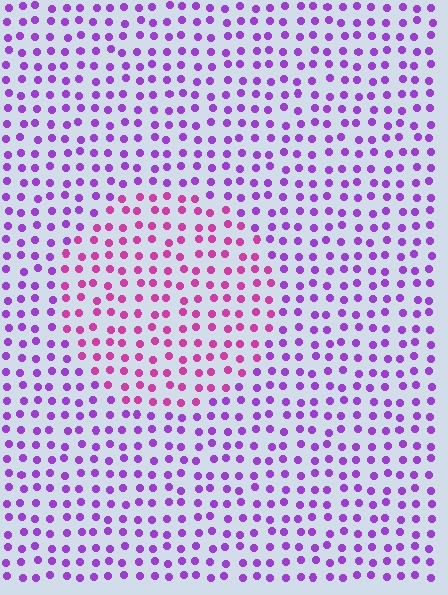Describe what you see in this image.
The image is filled with small purple elements in a uniform arrangement. A circle-shaped region is visible where the elements are tinted to a slightly different hue, forming a subtle color boundary.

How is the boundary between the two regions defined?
The boundary is defined purely by a slight shift in hue (about 37 degrees). Spacing, size, and orientation are identical on both sides.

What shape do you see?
I see a circle.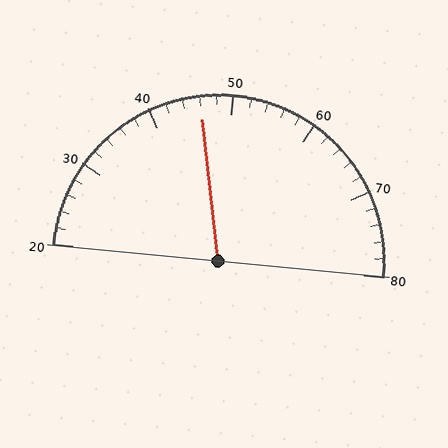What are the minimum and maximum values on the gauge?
The gauge ranges from 20 to 80.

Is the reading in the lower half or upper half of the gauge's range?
The reading is in the lower half of the range (20 to 80).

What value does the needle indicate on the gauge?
The needle indicates approximately 46.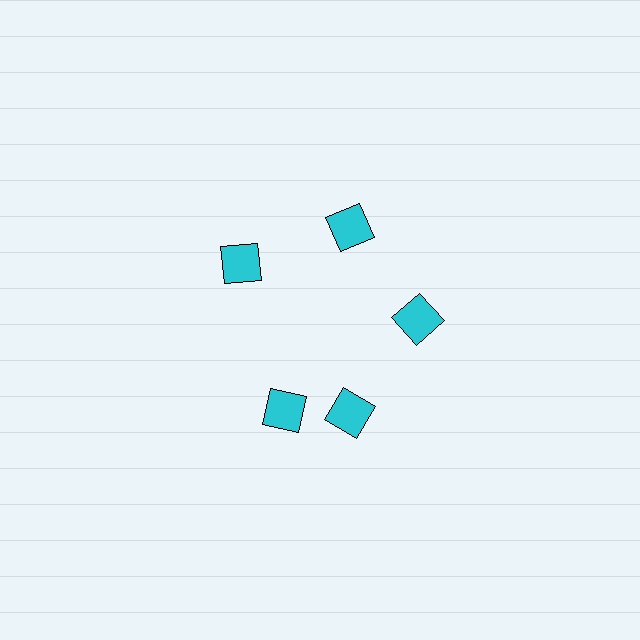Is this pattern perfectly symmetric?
No. The 5 cyan squares are arranged in a ring, but one element near the 8 o'clock position is rotated out of alignment along the ring, breaking the 5-fold rotational symmetry.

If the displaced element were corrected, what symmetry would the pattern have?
It would have 5-fold rotational symmetry — the pattern would map onto itself every 72 degrees.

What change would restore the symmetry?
The symmetry would be restored by rotating it back into even spacing with its neighbors so that all 5 squares sit at equal angles and equal distance from the center.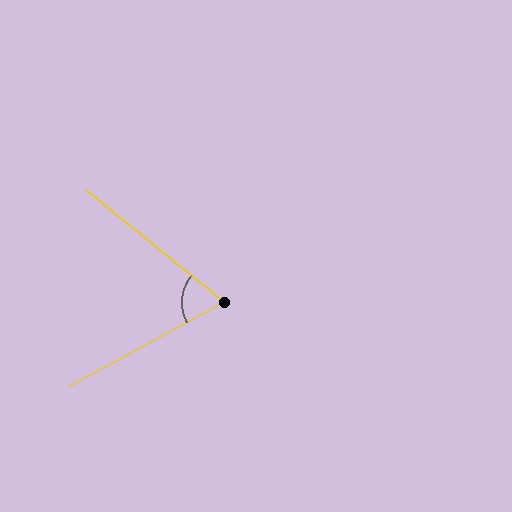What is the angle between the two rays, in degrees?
Approximately 68 degrees.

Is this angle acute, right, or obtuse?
It is acute.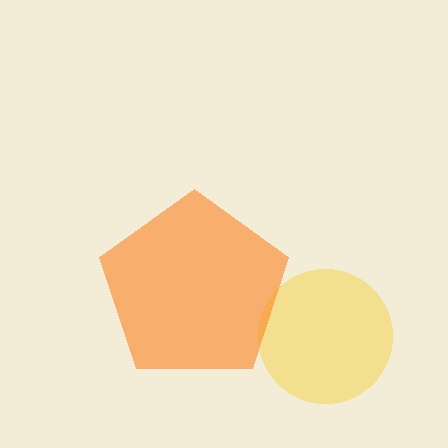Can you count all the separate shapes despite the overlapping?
Yes, there are 2 separate shapes.